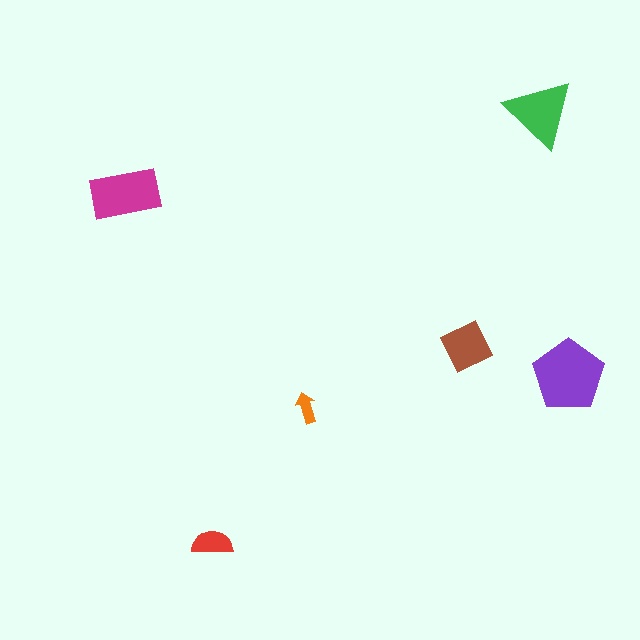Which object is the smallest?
The orange arrow.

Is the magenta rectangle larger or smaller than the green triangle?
Larger.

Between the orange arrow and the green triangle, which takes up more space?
The green triangle.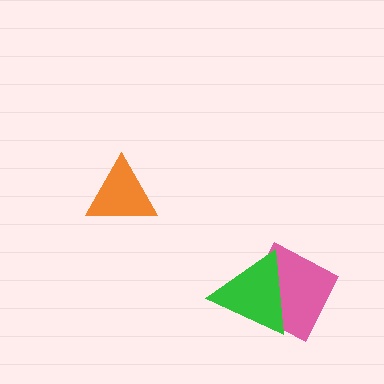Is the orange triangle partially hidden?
No, no other shape covers it.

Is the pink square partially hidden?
Yes, it is partially covered by another shape.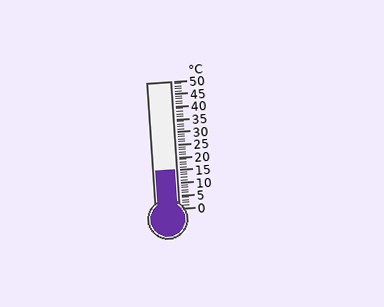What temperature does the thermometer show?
The thermometer shows approximately 15°C.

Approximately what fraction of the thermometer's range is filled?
The thermometer is filled to approximately 30% of its range.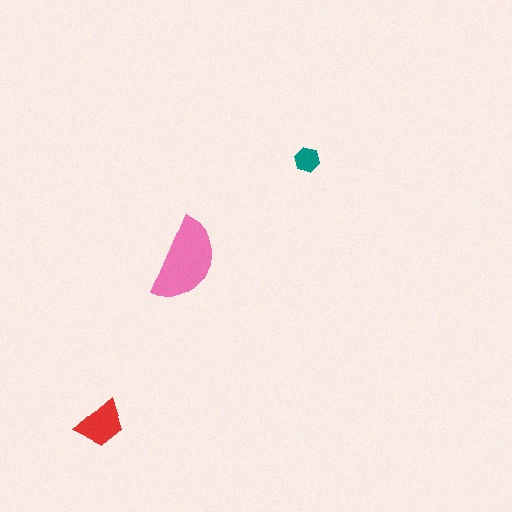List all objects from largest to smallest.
The pink semicircle, the red trapezoid, the teal hexagon.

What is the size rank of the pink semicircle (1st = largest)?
1st.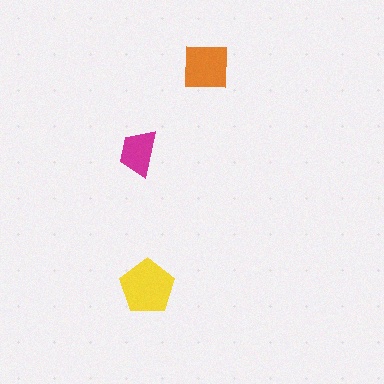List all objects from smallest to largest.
The magenta trapezoid, the orange square, the yellow pentagon.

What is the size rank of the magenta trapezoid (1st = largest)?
3rd.